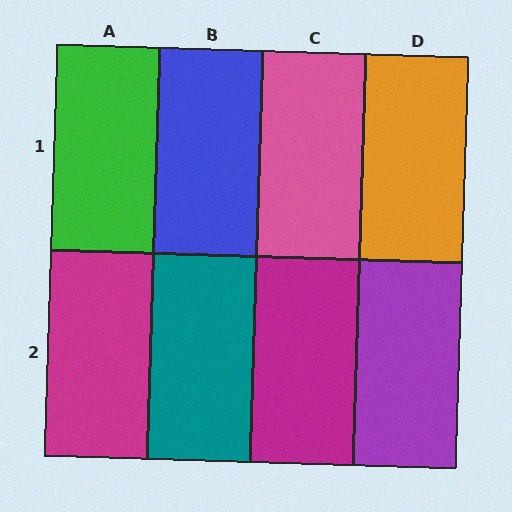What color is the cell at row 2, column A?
Magenta.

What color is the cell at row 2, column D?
Purple.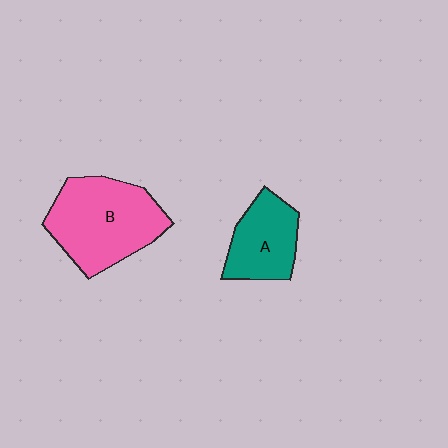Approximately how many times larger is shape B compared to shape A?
Approximately 1.7 times.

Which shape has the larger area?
Shape B (pink).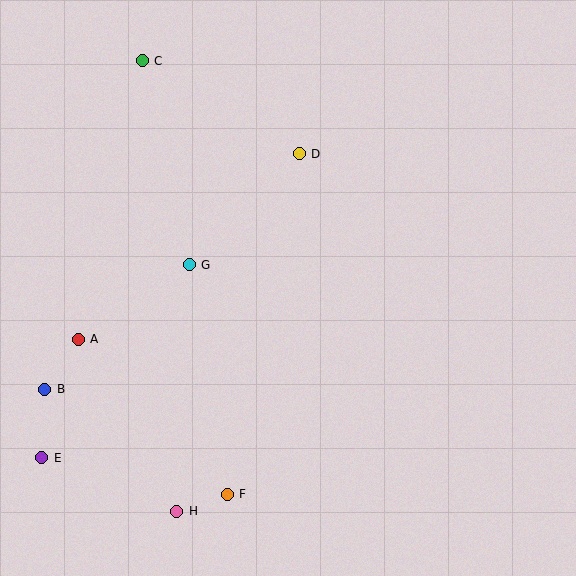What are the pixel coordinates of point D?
Point D is at (299, 154).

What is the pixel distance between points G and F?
The distance between G and F is 233 pixels.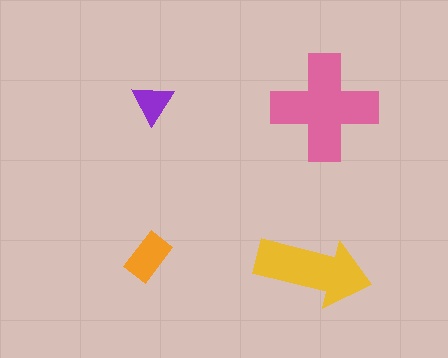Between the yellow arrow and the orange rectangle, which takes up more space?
The yellow arrow.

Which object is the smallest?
The purple triangle.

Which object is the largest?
The pink cross.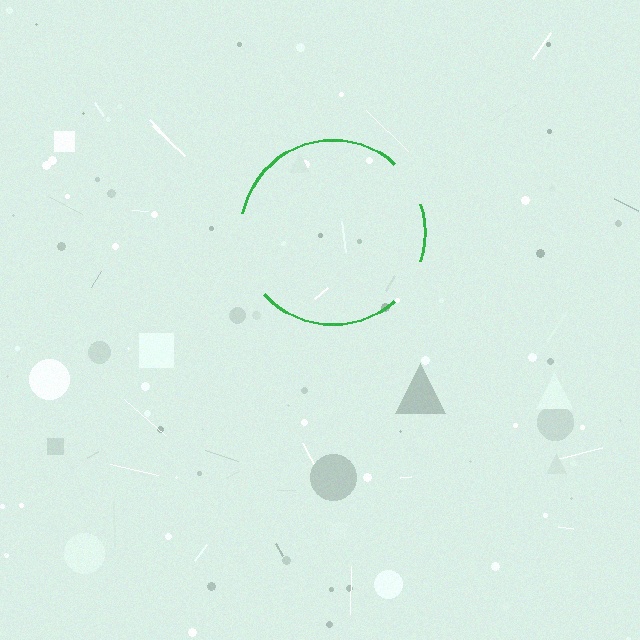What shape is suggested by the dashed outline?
The dashed outline suggests a circle.